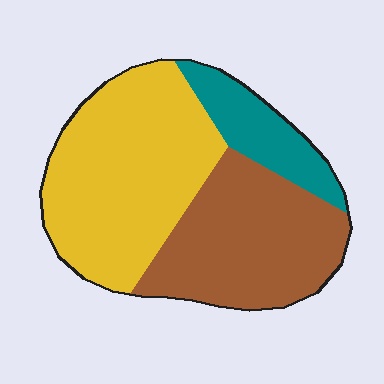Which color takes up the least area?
Teal, at roughly 15%.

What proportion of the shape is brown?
Brown covers about 35% of the shape.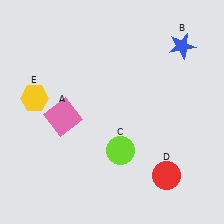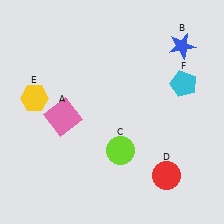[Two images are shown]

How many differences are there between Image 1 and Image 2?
There is 1 difference between the two images.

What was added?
A cyan pentagon (F) was added in Image 2.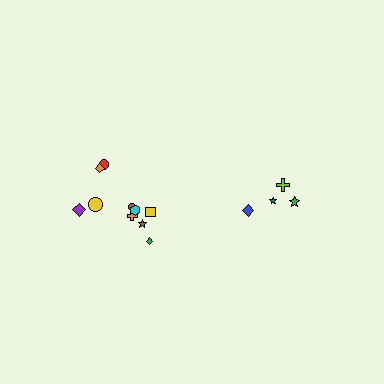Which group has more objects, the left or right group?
The left group.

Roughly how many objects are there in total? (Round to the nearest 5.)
Roughly 15 objects in total.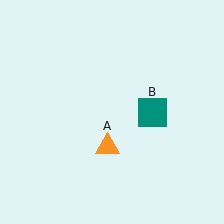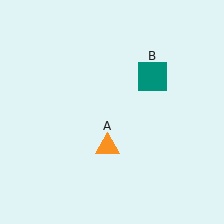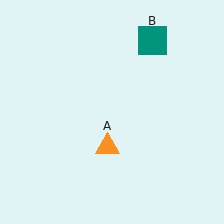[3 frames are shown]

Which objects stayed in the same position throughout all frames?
Orange triangle (object A) remained stationary.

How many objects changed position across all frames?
1 object changed position: teal square (object B).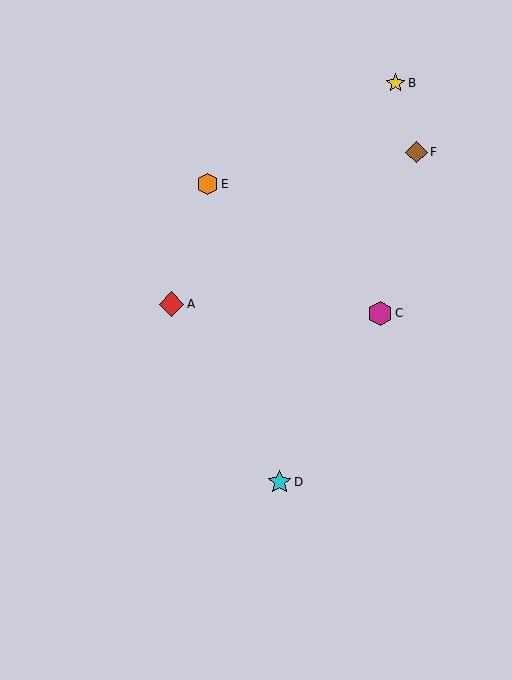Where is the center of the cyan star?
The center of the cyan star is at (279, 482).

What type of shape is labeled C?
Shape C is a magenta hexagon.